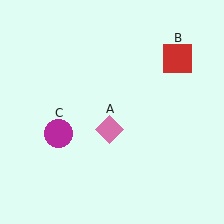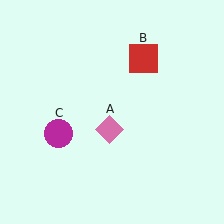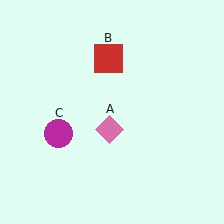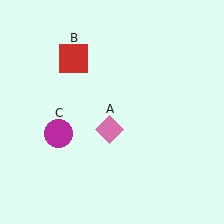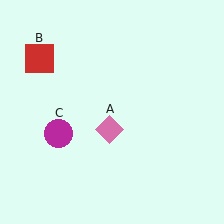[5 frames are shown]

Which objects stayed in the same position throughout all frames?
Pink diamond (object A) and magenta circle (object C) remained stationary.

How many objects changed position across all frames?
1 object changed position: red square (object B).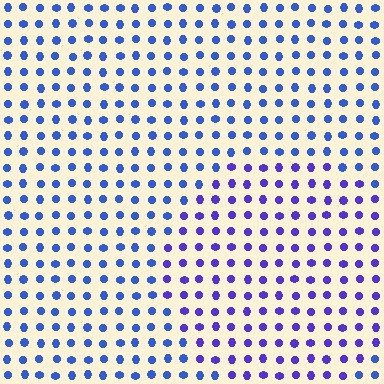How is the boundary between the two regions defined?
The boundary is defined purely by a slight shift in hue (about 32 degrees). Spacing, size, and orientation are identical on both sides.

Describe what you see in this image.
The image is filled with small blue elements in a uniform arrangement. A circle-shaped region is visible where the elements are tinted to a slightly different hue, forming a subtle color boundary.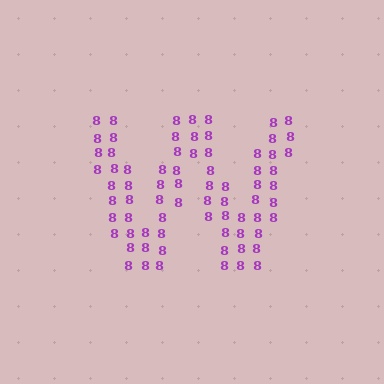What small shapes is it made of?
It is made of small digit 8's.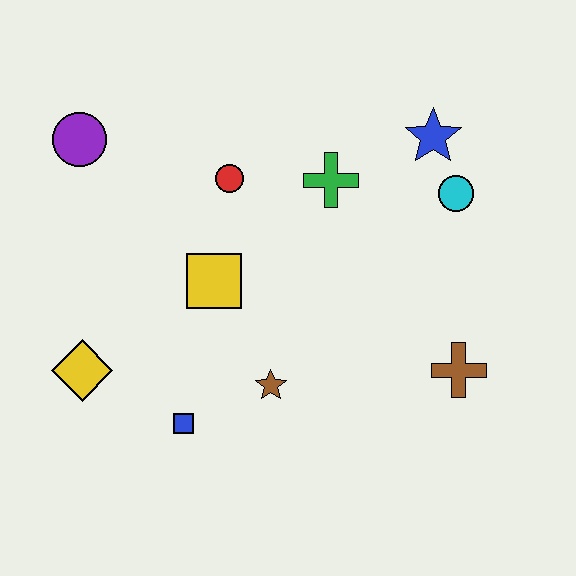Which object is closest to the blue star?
The cyan circle is closest to the blue star.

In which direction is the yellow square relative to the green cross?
The yellow square is to the left of the green cross.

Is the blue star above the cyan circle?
Yes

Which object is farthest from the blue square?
The blue star is farthest from the blue square.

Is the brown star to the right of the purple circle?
Yes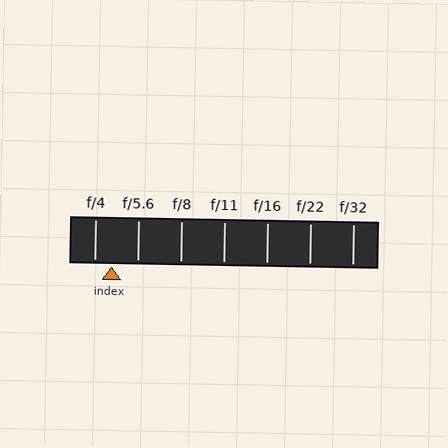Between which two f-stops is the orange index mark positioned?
The index mark is between f/4 and f/5.6.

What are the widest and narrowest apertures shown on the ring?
The widest aperture shown is f/4 and the narrowest is f/32.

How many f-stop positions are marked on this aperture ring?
There are 7 f-stop positions marked.